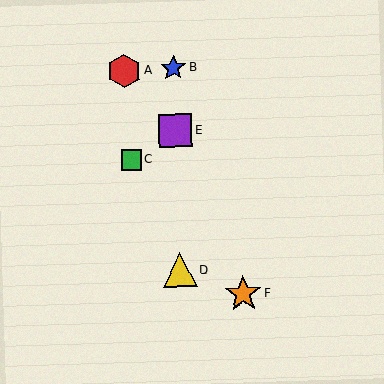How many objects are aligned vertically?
3 objects (B, D, E) are aligned vertically.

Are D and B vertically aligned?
Yes, both are at x≈180.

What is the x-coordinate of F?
Object F is at x≈243.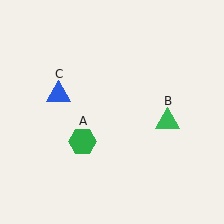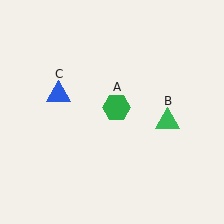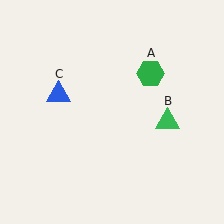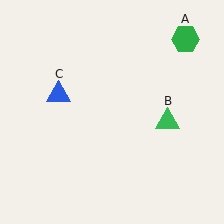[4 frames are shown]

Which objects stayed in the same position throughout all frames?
Green triangle (object B) and blue triangle (object C) remained stationary.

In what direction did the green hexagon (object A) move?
The green hexagon (object A) moved up and to the right.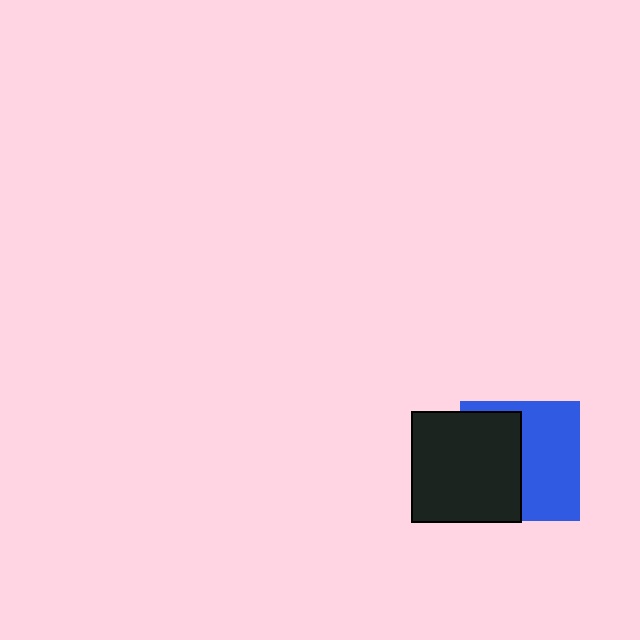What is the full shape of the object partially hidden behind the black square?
The partially hidden object is a blue square.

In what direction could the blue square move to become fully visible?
The blue square could move right. That would shift it out from behind the black square entirely.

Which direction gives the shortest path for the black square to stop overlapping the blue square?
Moving left gives the shortest separation.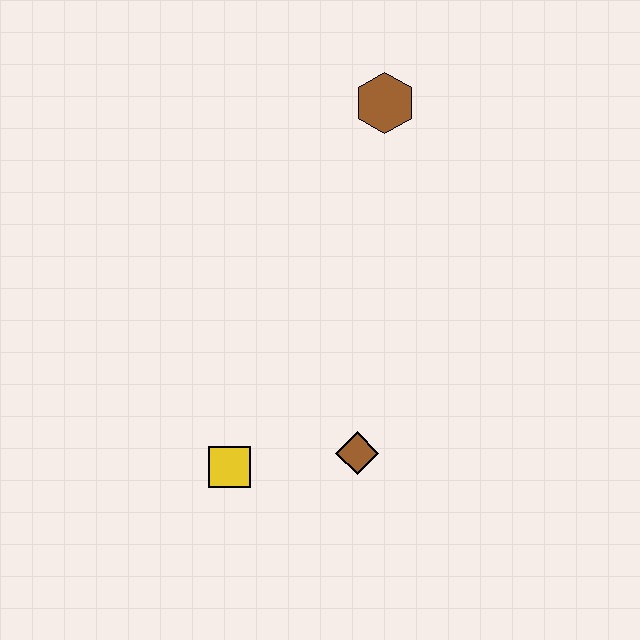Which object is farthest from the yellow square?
The brown hexagon is farthest from the yellow square.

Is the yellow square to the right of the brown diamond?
No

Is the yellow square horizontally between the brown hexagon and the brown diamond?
No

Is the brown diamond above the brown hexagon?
No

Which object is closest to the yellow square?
The brown diamond is closest to the yellow square.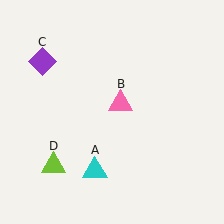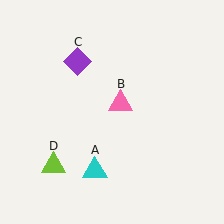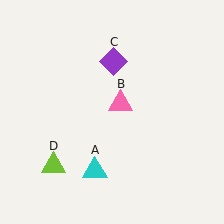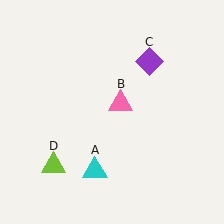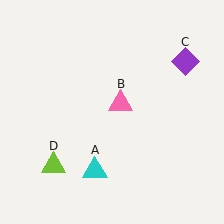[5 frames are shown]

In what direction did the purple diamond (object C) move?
The purple diamond (object C) moved right.